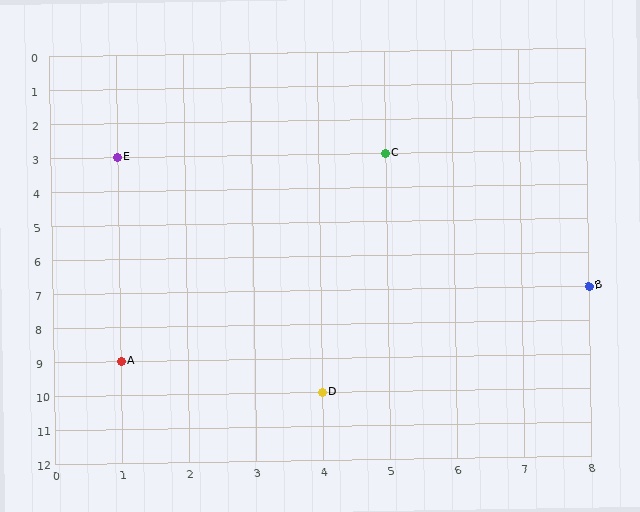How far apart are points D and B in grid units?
Points D and B are 4 columns and 3 rows apart (about 5.0 grid units diagonally).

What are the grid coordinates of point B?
Point B is at grid coordinates (8, 7).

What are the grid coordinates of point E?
Point E is at grid coordinates (1, 3).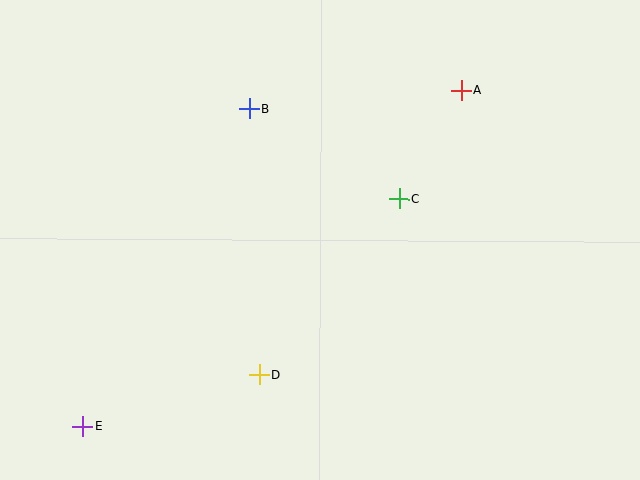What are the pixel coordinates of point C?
Point C is at (400, 199).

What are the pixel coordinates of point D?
Point D is at (259, 375).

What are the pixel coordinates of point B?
Point B is at (249, 109).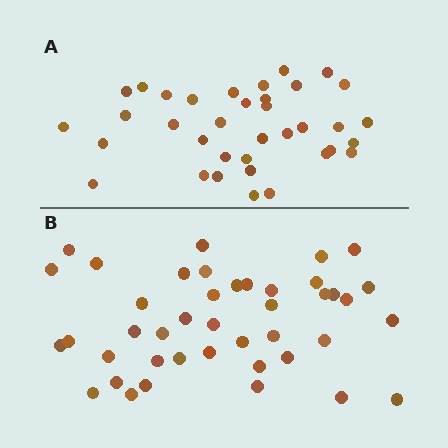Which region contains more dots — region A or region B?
Region B (the bottom region) has more dots.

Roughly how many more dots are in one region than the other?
Region B has about 6 more dots than region A.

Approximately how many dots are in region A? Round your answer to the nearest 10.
About 40 dots. (The exact count is 36, which rounds to 40.)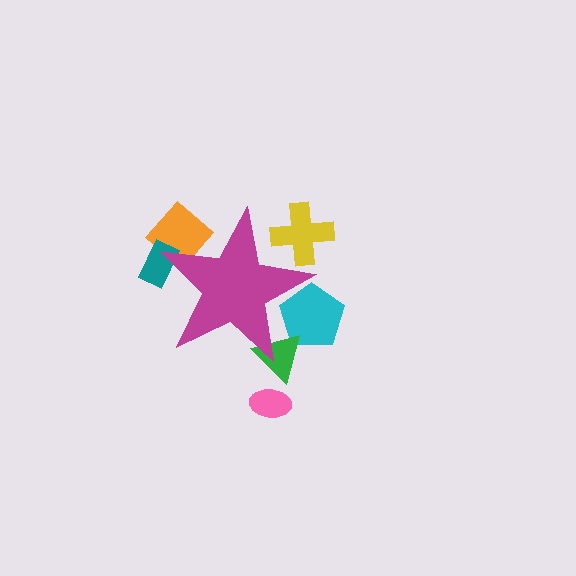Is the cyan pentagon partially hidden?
Yes, the cyan pentagon is partially hidden behind the magenta star.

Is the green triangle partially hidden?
Yes, the green triangle is partially hidden behind the magenta star.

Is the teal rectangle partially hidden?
Yes, the teal rectangle is partially hidden behind the magenta star.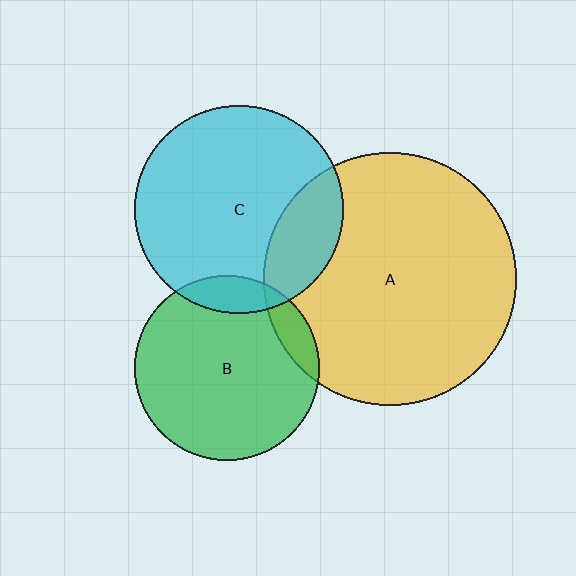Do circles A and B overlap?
Yes.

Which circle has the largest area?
Circle A (yellow).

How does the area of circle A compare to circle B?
Approximately 1.9 times.